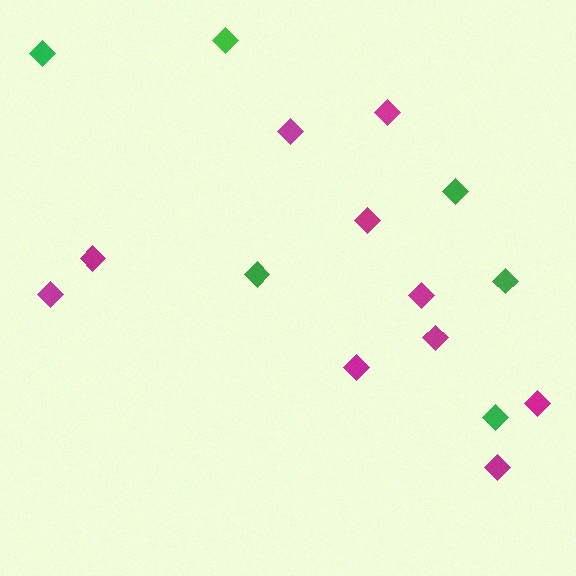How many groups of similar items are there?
There are 2 groups: one group of green diamonds (6) and one group of magenta diamonds (10).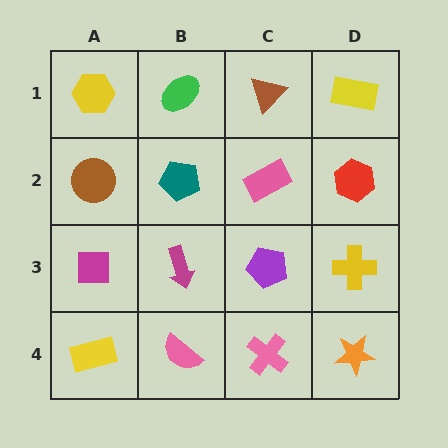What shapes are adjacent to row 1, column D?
A red hexagon (row 2, column D), a brown triangle (row 1, column C).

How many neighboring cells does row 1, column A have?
2.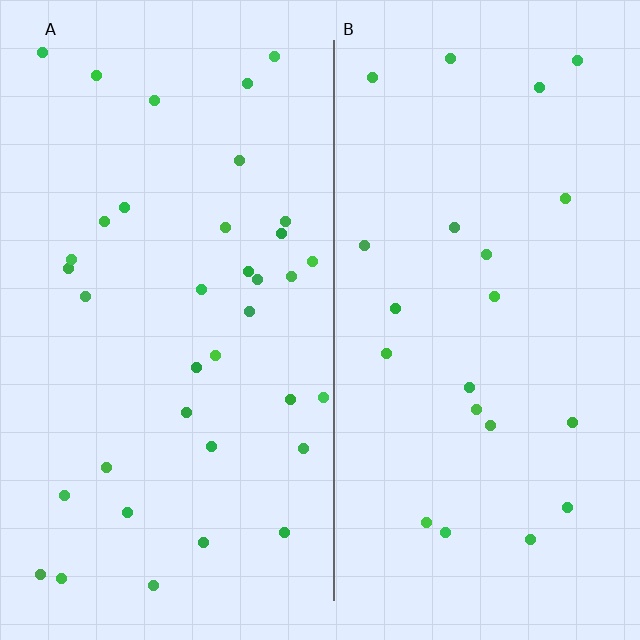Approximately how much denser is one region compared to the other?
Approximately 1.7× — region A over region B.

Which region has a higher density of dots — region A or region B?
A (the left).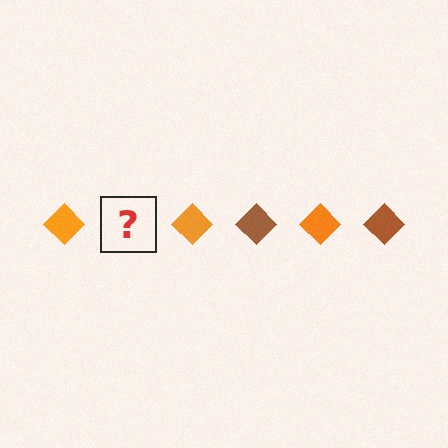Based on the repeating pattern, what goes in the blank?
The blank should be a brown diamond.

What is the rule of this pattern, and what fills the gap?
The rule is that the pattern cycles through orange, brown diamonds. The gap should be filled with a brown diamond.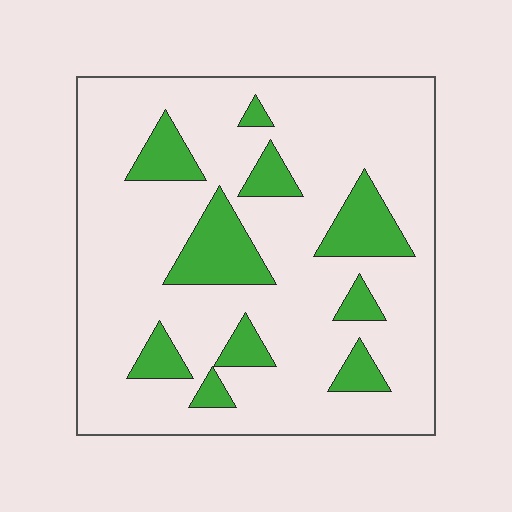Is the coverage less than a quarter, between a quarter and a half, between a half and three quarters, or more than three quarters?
Less than a quarter.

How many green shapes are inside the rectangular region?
10.